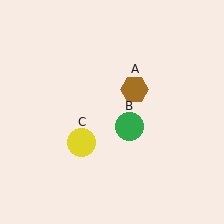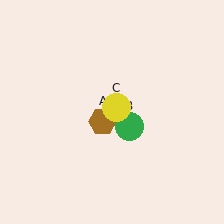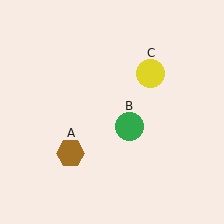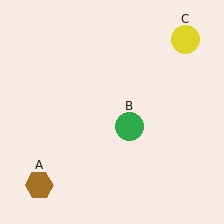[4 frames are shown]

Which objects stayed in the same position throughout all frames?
Green circle (object B) remained stationary.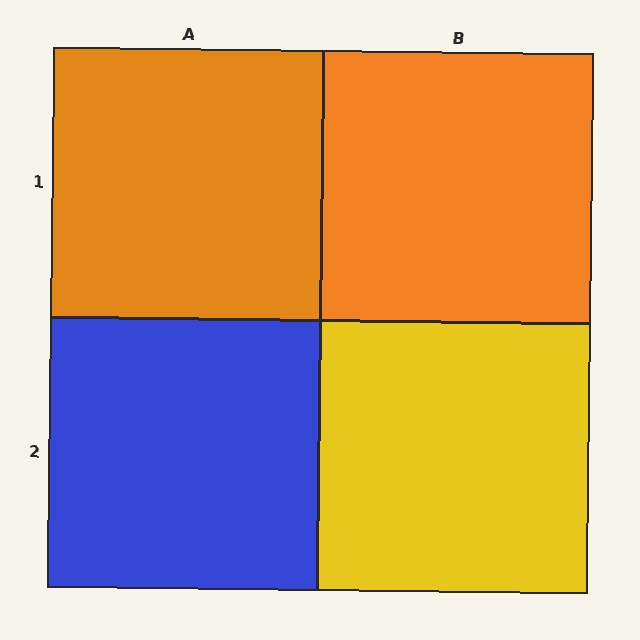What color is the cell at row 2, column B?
Yellow.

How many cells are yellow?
1 cell is yellow.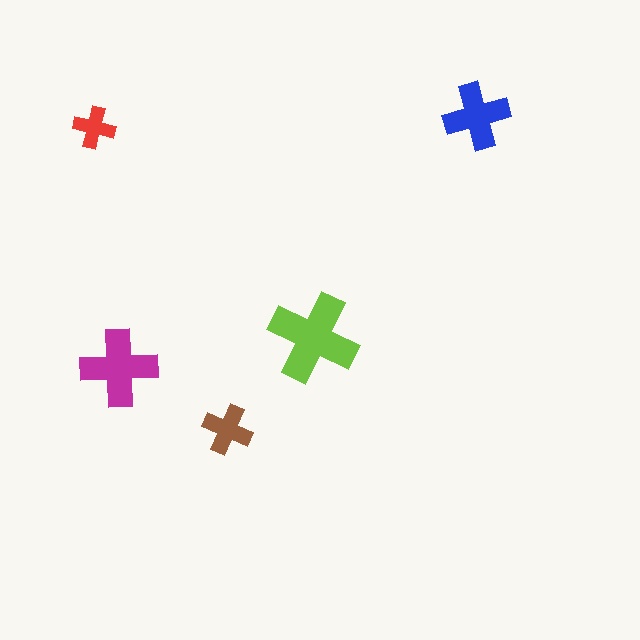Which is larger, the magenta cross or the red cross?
The magenta one.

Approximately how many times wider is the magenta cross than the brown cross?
About 1.5 times wider.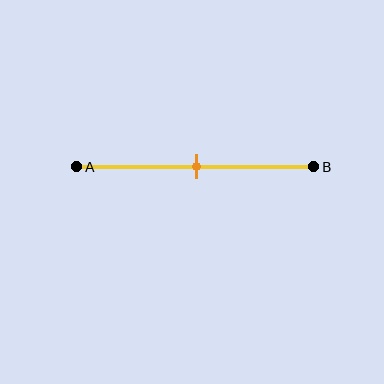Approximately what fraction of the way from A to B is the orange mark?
The orange mark is approximately 50% of the way from A to B.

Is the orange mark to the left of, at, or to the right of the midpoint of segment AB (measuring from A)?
The orange mark is approximately at the midpoint of segment AB.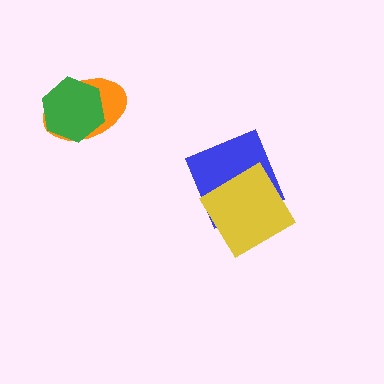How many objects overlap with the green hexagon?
1 object overlaps with the green hexagon.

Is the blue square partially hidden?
Yes, it is partially covered by another shape.